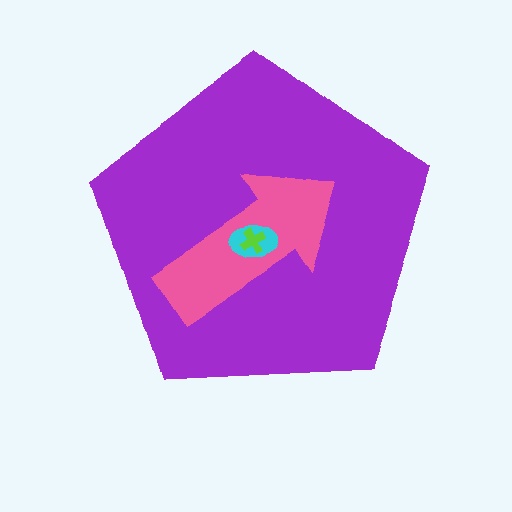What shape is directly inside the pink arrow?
The cyan ellipse.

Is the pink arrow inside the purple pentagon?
Yes.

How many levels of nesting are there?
4.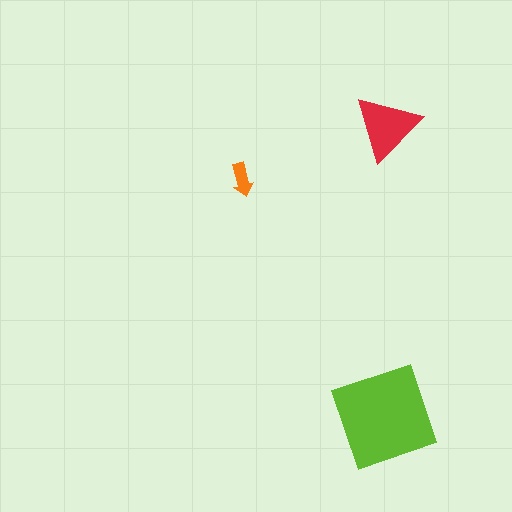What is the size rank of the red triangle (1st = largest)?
2nd.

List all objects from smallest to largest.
The orange arrow, the red triangle, the lime square.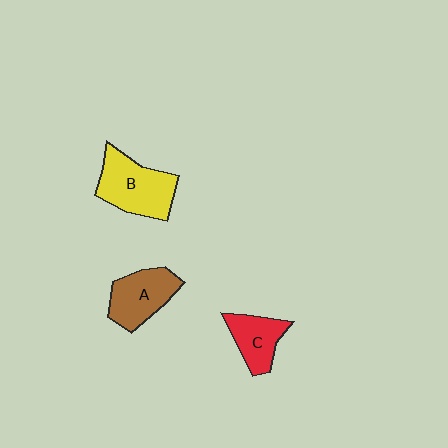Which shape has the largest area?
Shape B (yellow).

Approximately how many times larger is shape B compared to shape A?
Approximately 1.3 times.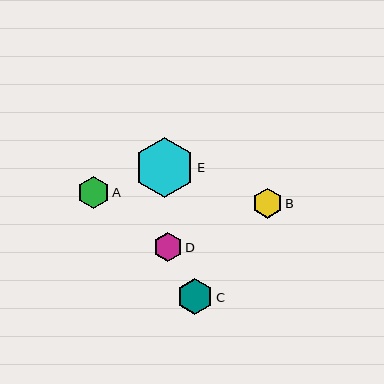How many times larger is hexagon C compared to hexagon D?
Hexagon C is approximately 1.3 times the size of hexagon D.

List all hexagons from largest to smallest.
From largest to smallest: E, C, A, B, D.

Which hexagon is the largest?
Hexagon E is the largest with a size of approximately 60 pixels.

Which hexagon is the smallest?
Hexagon D is the smallest with a size of approximately 29 pixels.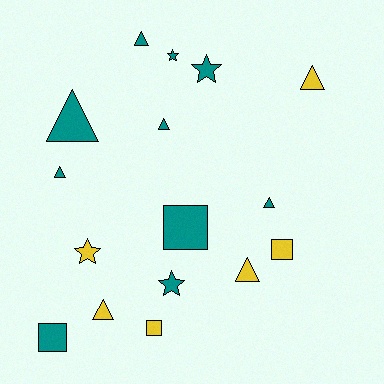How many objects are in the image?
There are 16 objects.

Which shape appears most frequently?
Triangle, with 8 objects.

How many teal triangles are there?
There are 5 teal triangles.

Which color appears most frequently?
Teal, with 10 objects.